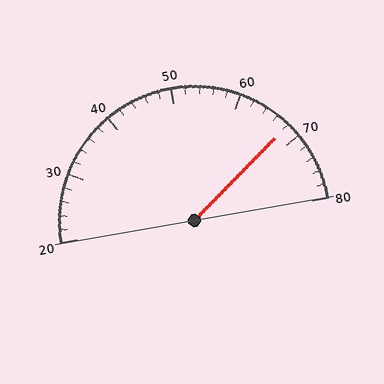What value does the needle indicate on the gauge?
The needle indicates approximately 68.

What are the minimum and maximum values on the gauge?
The gauge ranges from 20 to 80.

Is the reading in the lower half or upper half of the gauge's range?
The reading is in the upper half of the range (20 to 80).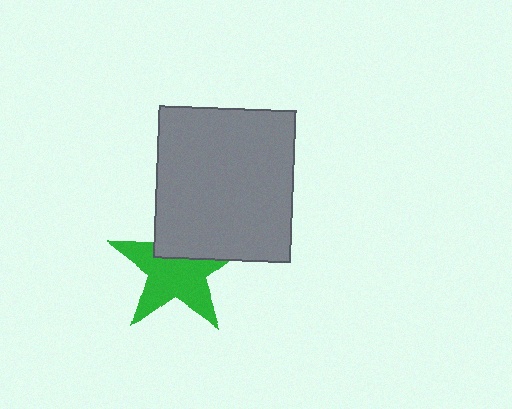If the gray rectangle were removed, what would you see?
You would see the complete green star.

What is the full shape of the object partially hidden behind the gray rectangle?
The partially hidden object is a green star.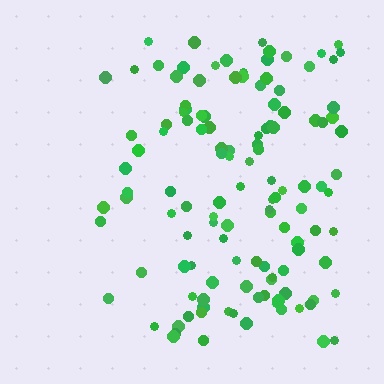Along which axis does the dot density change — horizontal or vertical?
Horizontal.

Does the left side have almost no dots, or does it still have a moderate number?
Still a moderate number, just noticeably fewer than the right.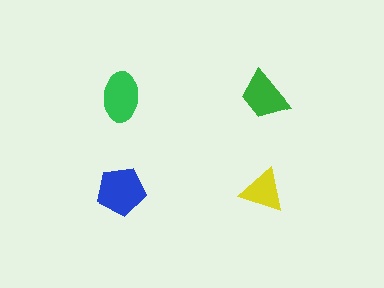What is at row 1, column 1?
A green ellipse.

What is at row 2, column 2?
A yellow triangle.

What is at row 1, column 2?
A green trapezoid.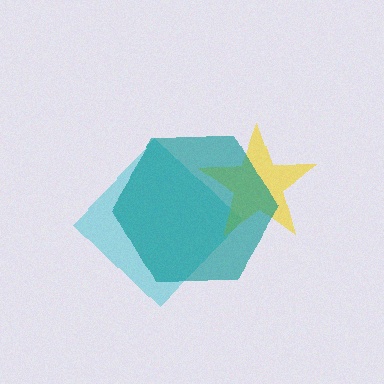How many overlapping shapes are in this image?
There are 3 overlapping shapes in the image.